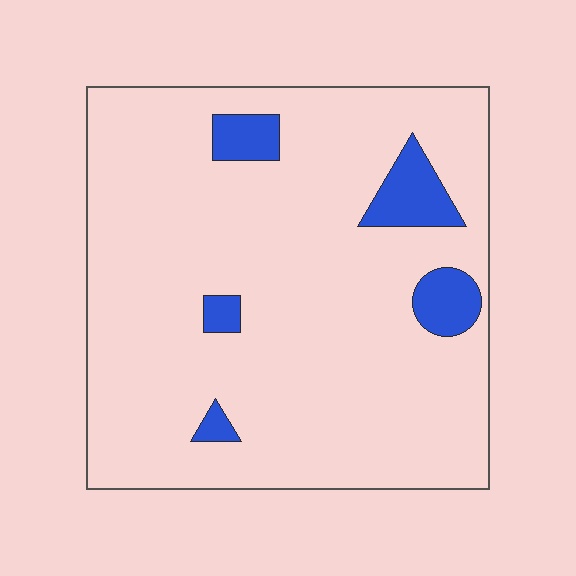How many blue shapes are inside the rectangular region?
5.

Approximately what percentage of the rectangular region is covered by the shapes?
Approximately 10%.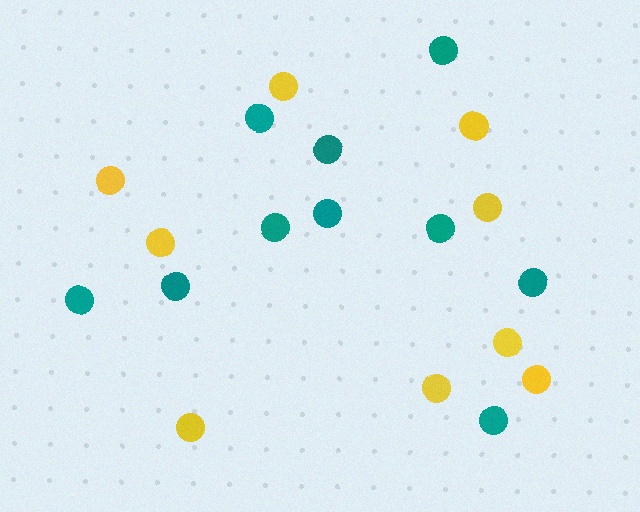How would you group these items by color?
There are 2 groups: one group of yellow circles (9) and one group of teal circles (10).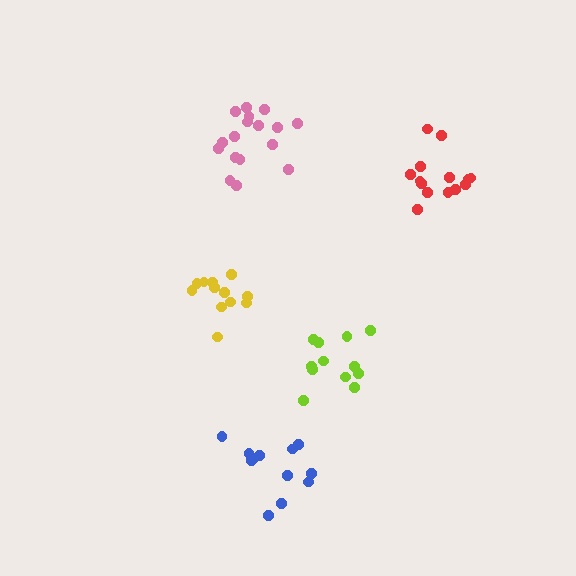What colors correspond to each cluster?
The clusters are colored: pink, yellow, red, blue, lime.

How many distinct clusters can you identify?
There are 5 distinct clusters.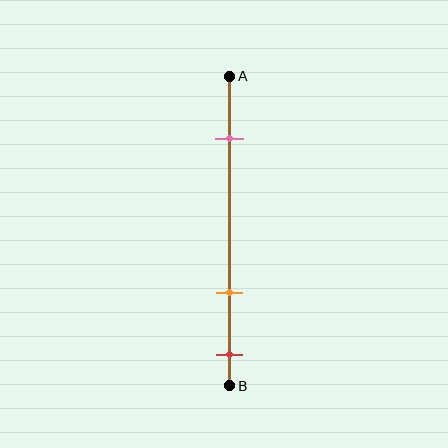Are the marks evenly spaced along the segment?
No, the marks are not evenly spaced.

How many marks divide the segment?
There are 3 marks dividing the segment.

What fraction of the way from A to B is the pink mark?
The pink mark is approximately 20% (0.2) of the way from A to B.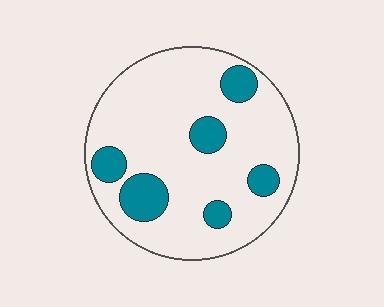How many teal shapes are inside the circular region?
6.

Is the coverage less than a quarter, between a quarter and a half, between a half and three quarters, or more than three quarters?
Less than a quarter.